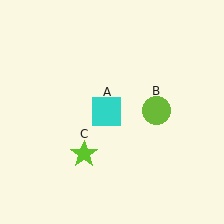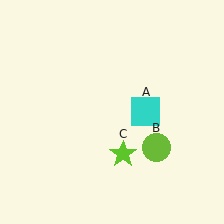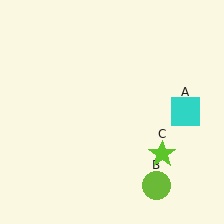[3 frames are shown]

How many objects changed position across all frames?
3 objects changed position: cyan square (object A), lime circle (object B), lime star (object C).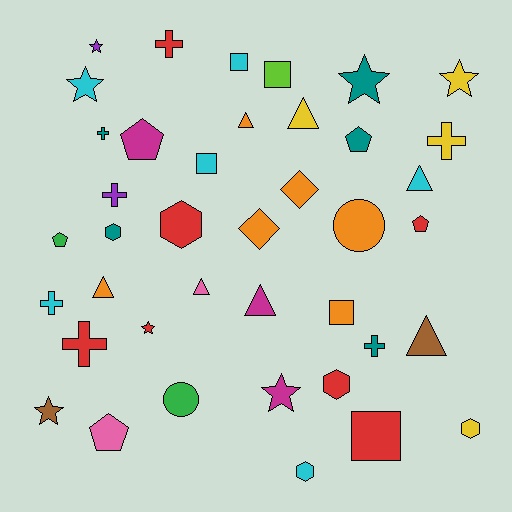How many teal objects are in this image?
There are 5 teal objects.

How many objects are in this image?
There are 40 objects.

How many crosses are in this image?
There are 7 crosses.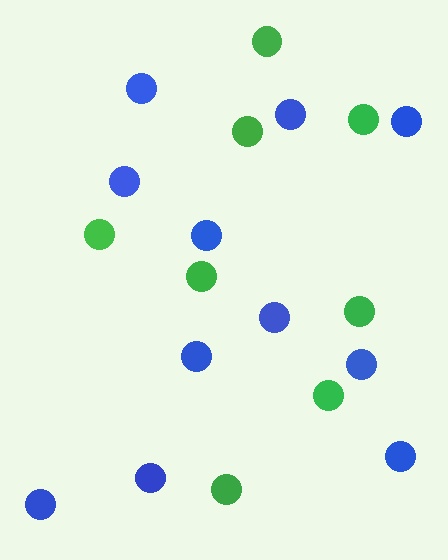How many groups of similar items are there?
There are 2 groups: one group of green circles (8) and one group of blue circles (11).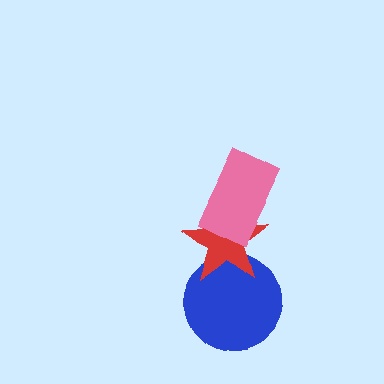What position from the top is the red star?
The red star is 2nd from the top.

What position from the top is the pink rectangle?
The pink rectangle is 1st from the top.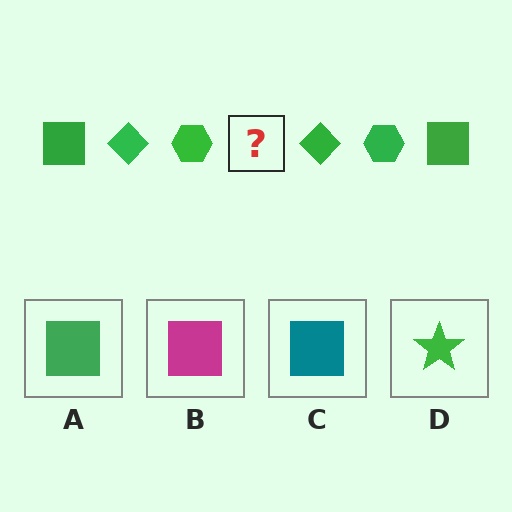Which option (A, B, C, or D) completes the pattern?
A.